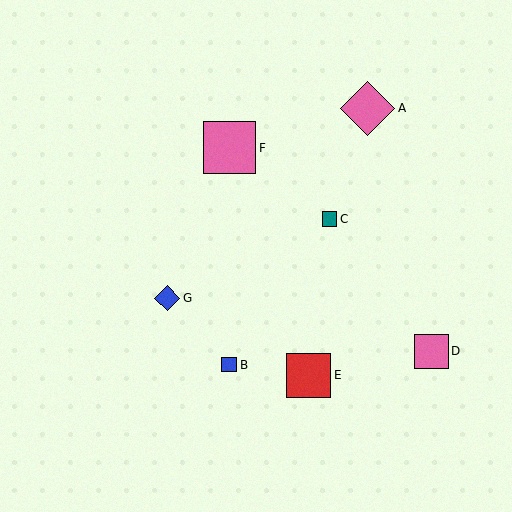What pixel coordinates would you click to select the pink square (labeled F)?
Click at (230, 148) to select the pink square F.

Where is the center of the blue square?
The center of the blue square is at (229, 365).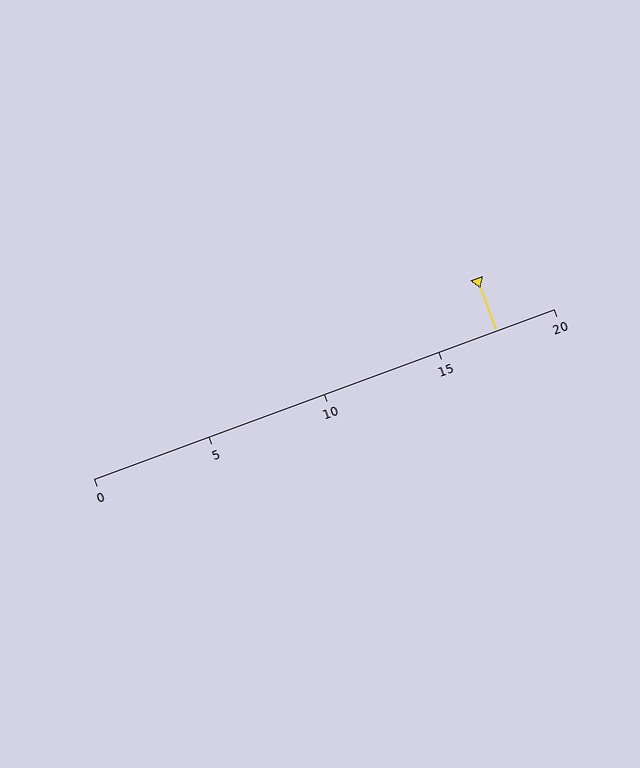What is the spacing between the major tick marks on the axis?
The major ticks are spaced 5 apart.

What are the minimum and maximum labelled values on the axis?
The axis runs from 0 to 20.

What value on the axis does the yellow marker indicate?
The marker indicates approximately 17.5.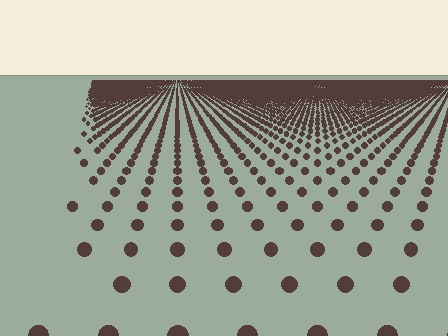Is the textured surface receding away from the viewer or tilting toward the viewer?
The surface is receding away from the viewer. Texture elements get smaller and denser toward the top.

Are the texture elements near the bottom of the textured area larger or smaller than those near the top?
Larger. Near the bottom, elements are closer to the viewer and appear at a bigger on-screen size.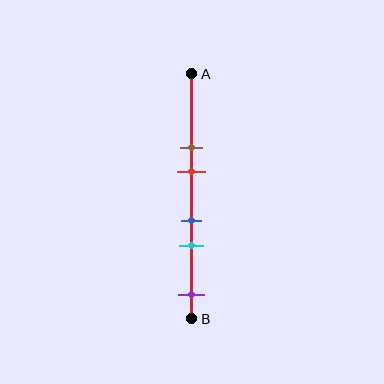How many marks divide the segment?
There are 5 marks dividing the segment.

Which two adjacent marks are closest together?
The blue and cyan marks are the closest adjacent pair.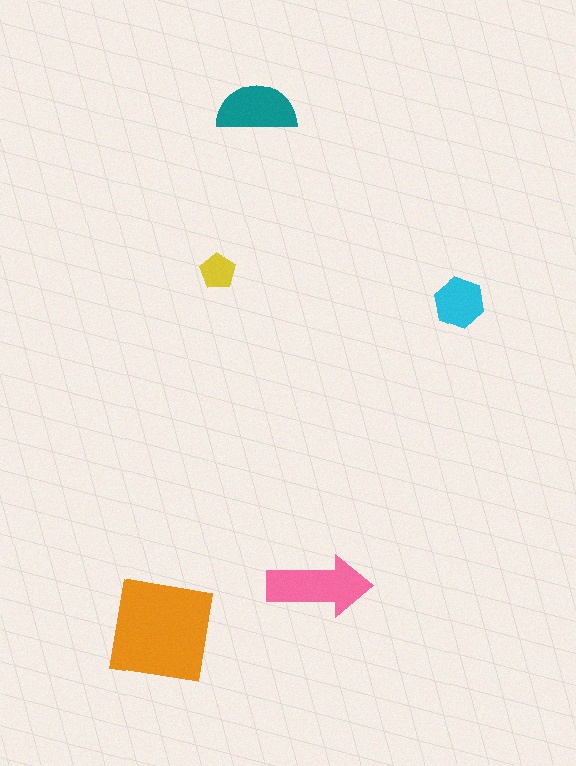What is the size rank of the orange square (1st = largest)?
1st.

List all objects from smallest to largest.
The yellow pentagon, the cyan hexagon, the teal semicircle, the pink arrow, the orange square.